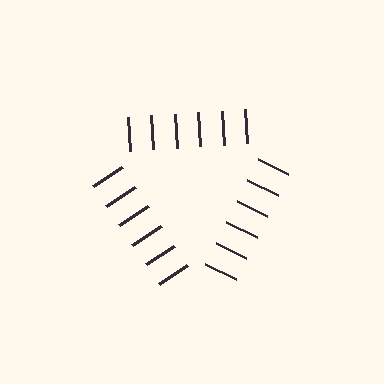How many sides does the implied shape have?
3 sides — the line-ends trace a triangle.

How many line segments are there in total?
18 — 6 along each of the 3 edges.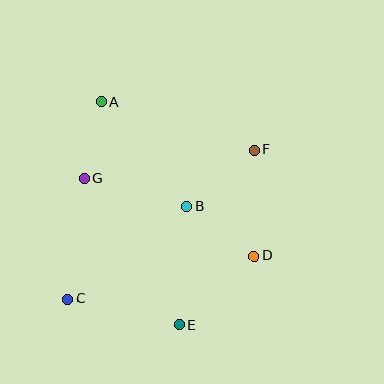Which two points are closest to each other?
Points A and G are closest to each other.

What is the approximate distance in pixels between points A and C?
The distance between A and C is approximately 200 pixels.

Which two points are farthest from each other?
Points C and F are farthest from each other.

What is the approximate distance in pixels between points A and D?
The distance between A and D is approximately 217 pixels.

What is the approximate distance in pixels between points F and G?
The distance between F and G is approximately 173 pixels.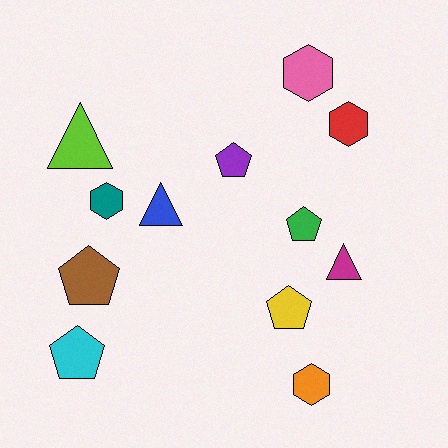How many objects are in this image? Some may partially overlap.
There are 12 objects.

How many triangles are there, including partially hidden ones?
There are 3 triangles.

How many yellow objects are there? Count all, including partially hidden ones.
There is 1 yellow object.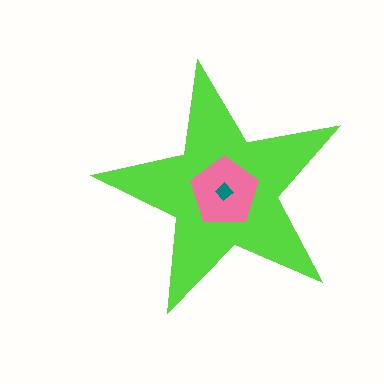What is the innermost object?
The teal diamond.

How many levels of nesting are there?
3.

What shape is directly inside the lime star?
The pink pentagon.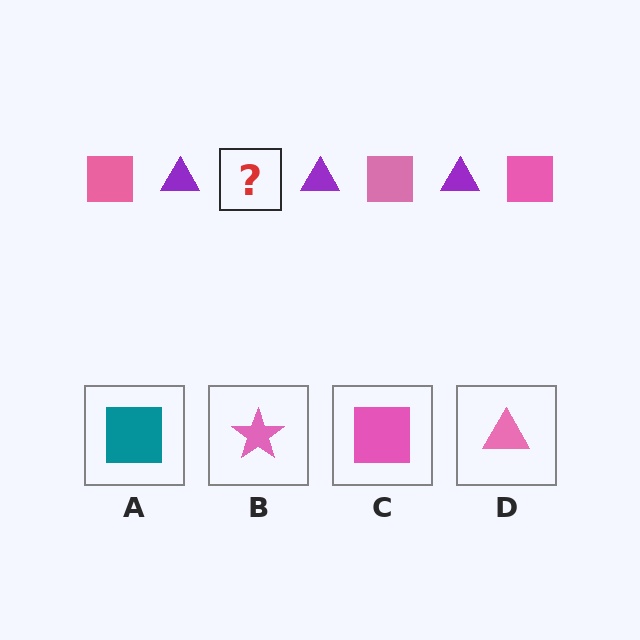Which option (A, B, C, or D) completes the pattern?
C.